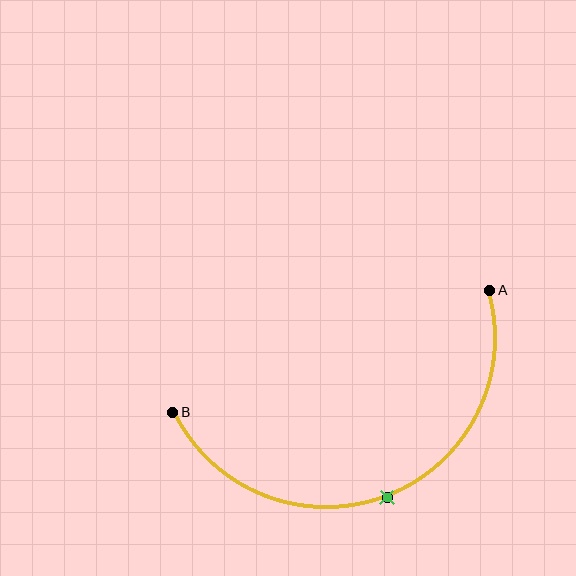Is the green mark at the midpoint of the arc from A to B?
Yes. The green mark lies on the arc at equal arc-length from both A and B — it is the arc midpoint.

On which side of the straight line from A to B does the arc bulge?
The arc bulges below the straight line connecting A and B.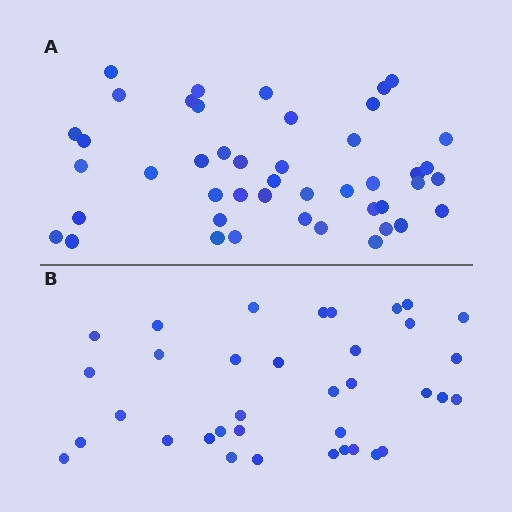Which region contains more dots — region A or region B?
Region A (the top region) has more dots.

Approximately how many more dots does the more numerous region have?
Region A has roughly 8 or so more dots than region B.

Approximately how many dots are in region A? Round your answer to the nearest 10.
About 40 dots. (The exact count is 45, which rounds to 40.)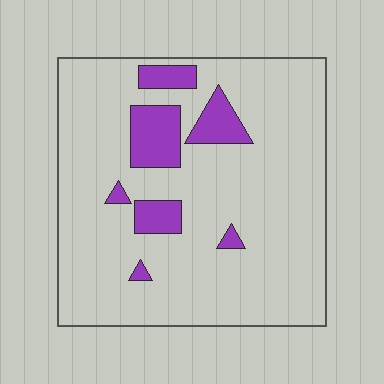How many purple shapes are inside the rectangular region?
7.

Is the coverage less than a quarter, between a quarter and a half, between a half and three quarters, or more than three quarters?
Less than a quarter.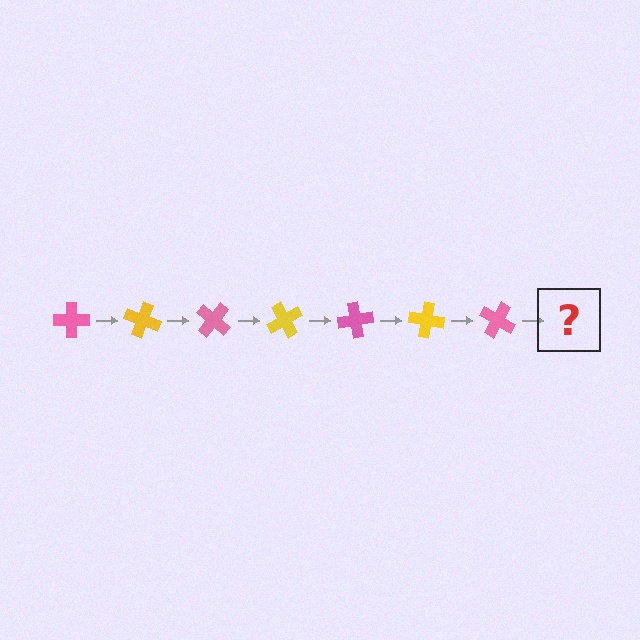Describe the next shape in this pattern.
It should be a yellow cross, rotated 140 degrees from the start.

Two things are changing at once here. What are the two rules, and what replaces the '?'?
The two rules are that it rotates 20 degrees each step and the color cycles through pink and yellow. The '?' should be a yellow cross, rotated 140 degrees from the start.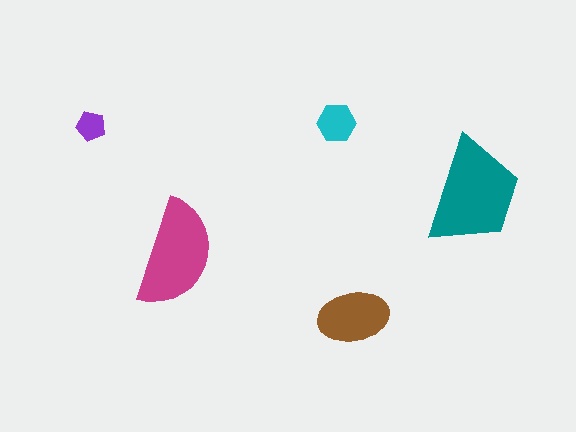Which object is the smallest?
The purple pentagon.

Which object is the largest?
The teal trapezoid.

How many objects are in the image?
There are 5 objects in the image.